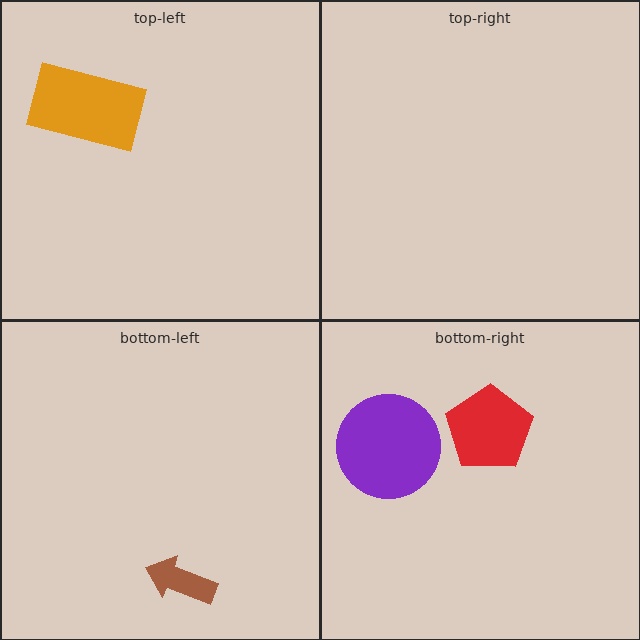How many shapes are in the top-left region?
1.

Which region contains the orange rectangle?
The top-left region.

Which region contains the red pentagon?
The bottom-right region.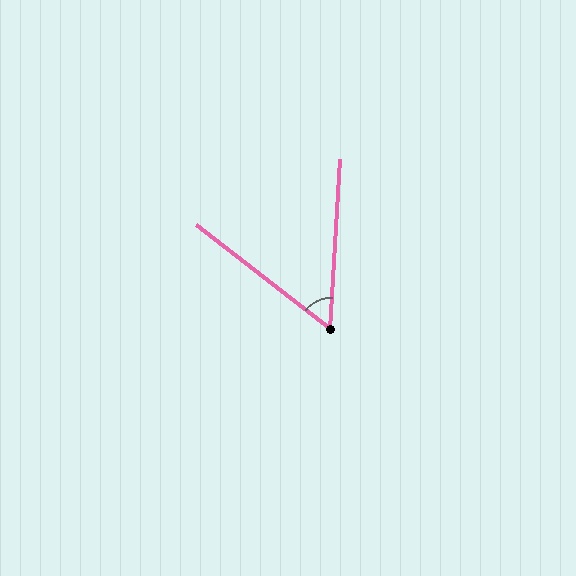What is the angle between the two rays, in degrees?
Approximately 55 degrees.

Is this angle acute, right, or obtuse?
It is acute.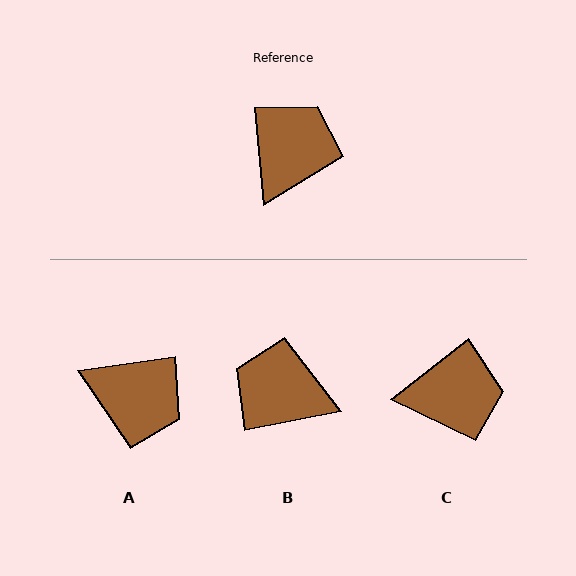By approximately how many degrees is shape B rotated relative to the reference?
Approximately 96 degrees counter-clockwise.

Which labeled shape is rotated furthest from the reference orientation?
B, about 96 degrees away.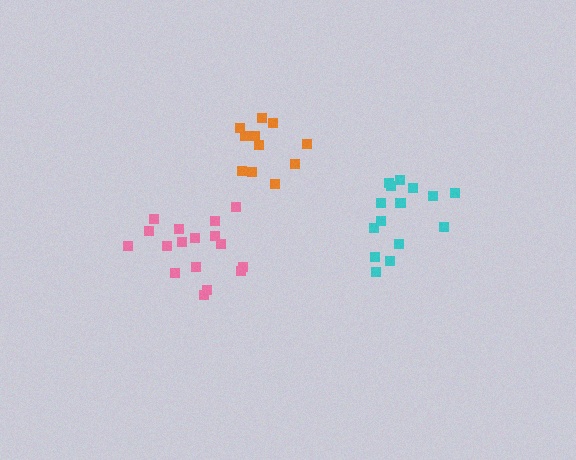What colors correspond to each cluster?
The clusters are colored: pink, orange, cyan.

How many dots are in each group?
Group 1: 17 dots, Group 2: 11 dots, Group 3: 16 dots (44 total).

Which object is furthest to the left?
The pink cluster is leftmost.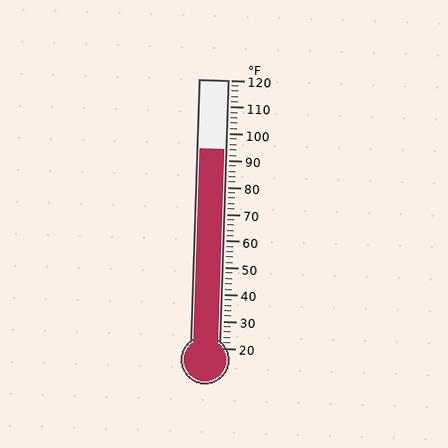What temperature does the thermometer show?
The thermometer shows approximately 94°F.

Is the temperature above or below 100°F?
The temperature is below 100°F.